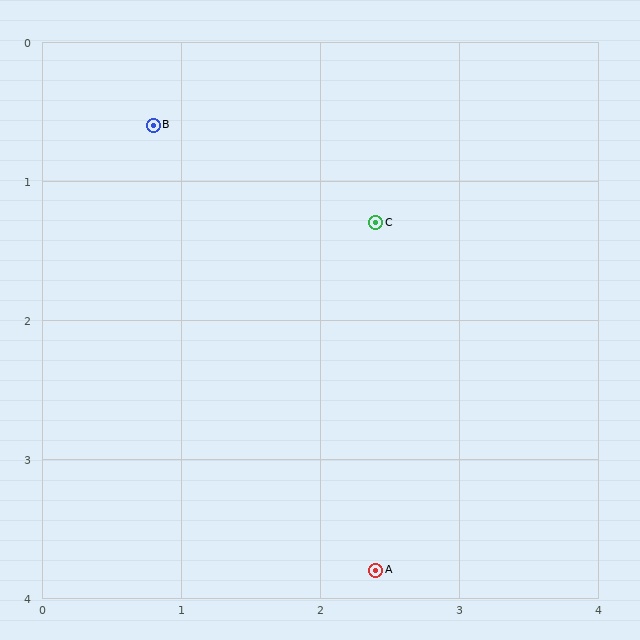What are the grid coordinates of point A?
Point A is at approximately (2.4, 3.8).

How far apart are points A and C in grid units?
Points A and C are about 2.5 grid units apart.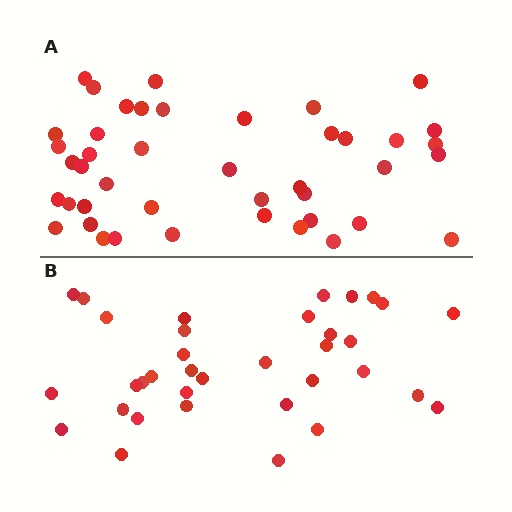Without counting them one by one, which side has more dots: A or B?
Region A (the top region) has more dots.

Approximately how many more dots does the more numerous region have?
Region A has roughly 8 or so more dots than region B.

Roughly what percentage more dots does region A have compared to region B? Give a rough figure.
About 25% more.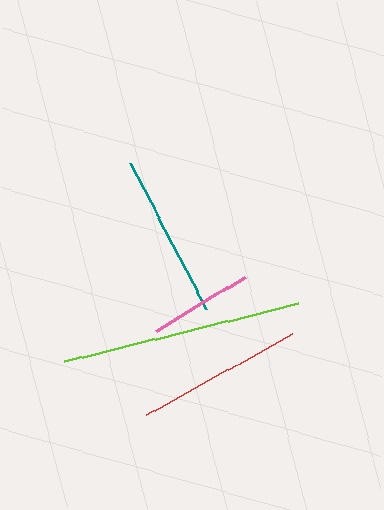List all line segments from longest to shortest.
From longest to shortest: lime, red, teal, pink.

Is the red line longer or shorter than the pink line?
The red line is longer than the pink line.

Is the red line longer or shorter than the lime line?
The lime line is longer than the red line.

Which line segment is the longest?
The lime line is the longest at approximately 242 pixels.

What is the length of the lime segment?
The lime segment is approximately 242 pixels long.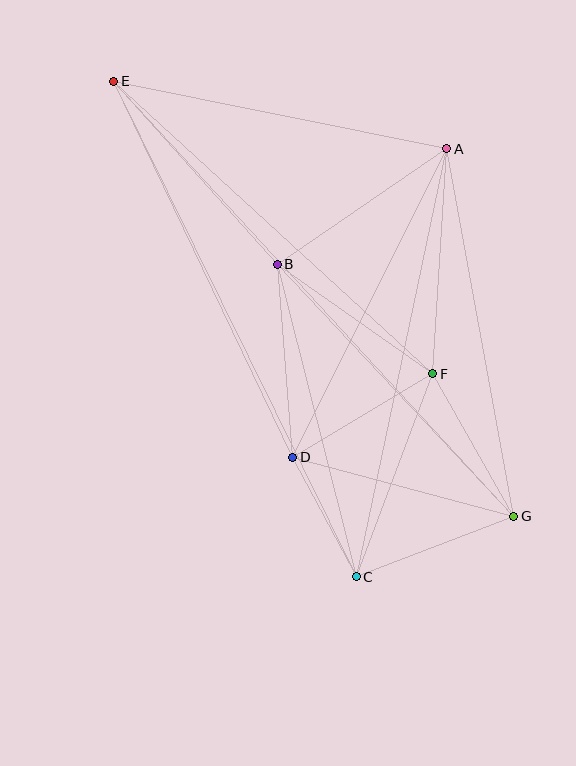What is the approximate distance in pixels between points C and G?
The distance between C and G is approximately 168 pixels.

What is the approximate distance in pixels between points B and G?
The distance between B and G is approximately 346 pixels.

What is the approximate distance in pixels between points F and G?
The distance between F and G is approximately 164 pixels.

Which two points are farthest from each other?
Points E and G are farthest from each other.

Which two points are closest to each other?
Points C and D are closest to each other.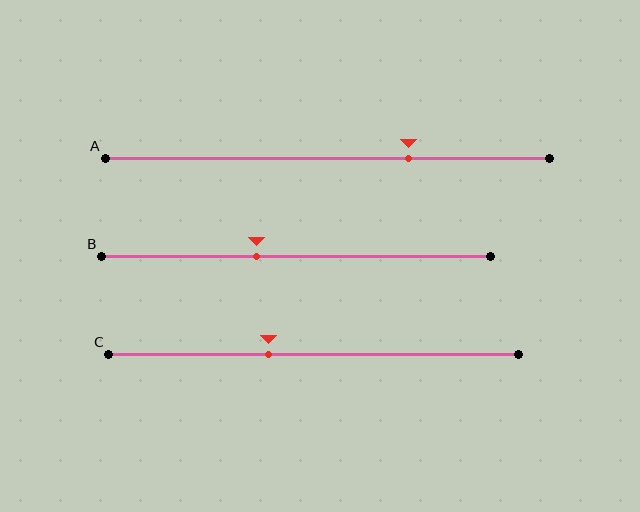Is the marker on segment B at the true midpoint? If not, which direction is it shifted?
No, the marker on segment B is shifted to the left by about 10% of the segment length.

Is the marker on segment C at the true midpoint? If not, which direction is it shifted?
No, the marker on segment C is shifted to the left by about 11% of the segment length.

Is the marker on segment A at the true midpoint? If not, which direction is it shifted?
No, the marker on segment A is shifted to the right by about 18% of the segment length.